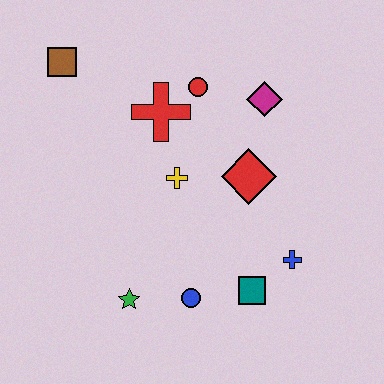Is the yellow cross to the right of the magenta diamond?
No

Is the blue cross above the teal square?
Yes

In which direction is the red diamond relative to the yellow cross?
The red diamond is to the right of the yellow cross.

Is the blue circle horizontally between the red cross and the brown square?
No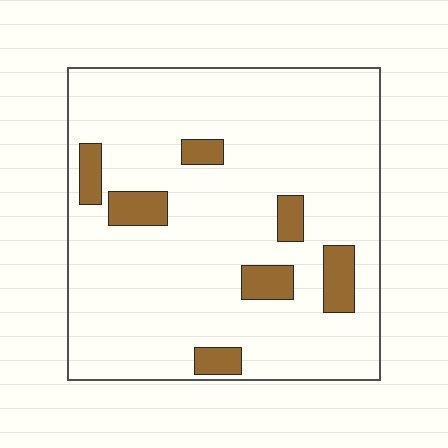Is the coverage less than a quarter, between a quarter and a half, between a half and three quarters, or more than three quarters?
Less than a quarter.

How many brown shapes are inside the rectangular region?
7.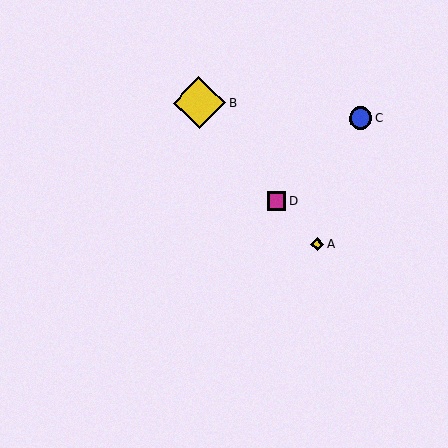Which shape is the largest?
The yellow diamond (labeled B) is the largest.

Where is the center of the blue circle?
The center of the blue circle is at (360, 118).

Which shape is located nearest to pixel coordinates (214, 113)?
The yellow diamond (labeled B) at (199, 103) is nearest to that location.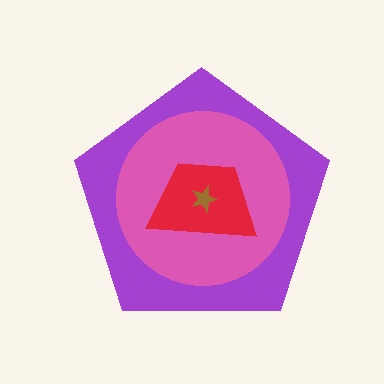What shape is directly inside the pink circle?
The red trapezoid.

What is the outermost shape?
The purple pentagon.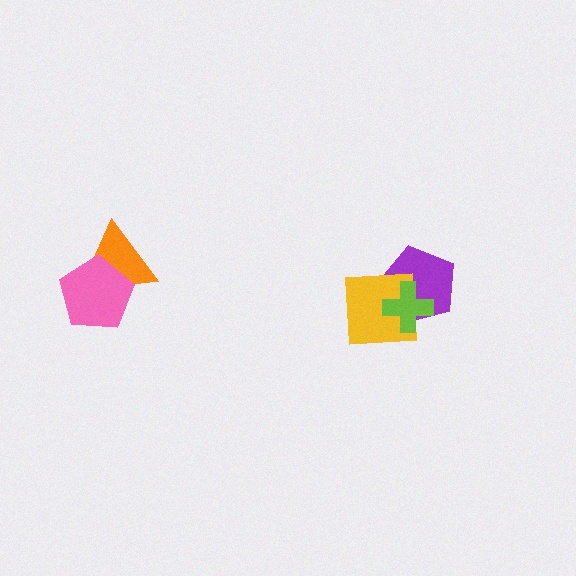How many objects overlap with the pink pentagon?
1 object overlaps with the pink pentagon.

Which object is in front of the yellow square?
The lime cross is in front of the yellow square.